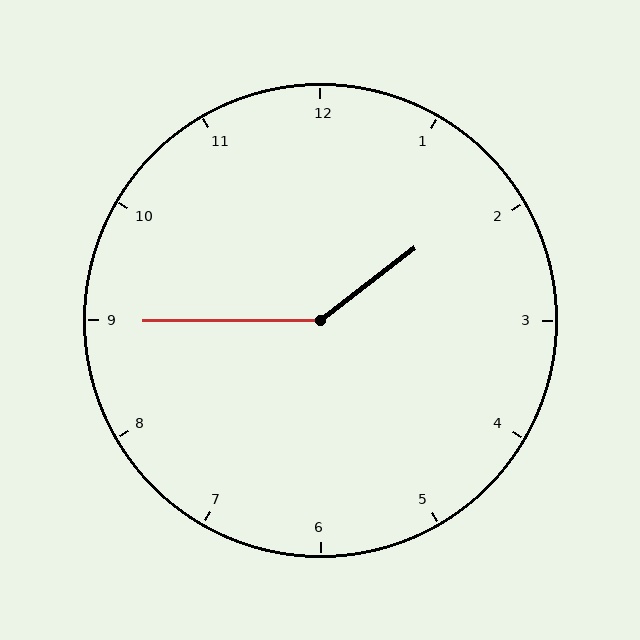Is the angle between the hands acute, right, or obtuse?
It is obtuse.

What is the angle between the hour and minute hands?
Approximately 142 degrees.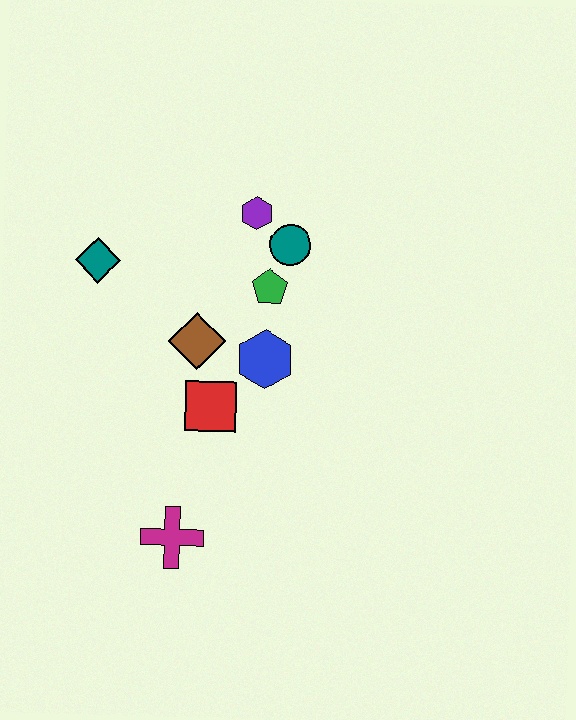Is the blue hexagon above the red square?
Yes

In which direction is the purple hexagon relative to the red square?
The purple hexagon is above the red square.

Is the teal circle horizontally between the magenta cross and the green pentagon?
No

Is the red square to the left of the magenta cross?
No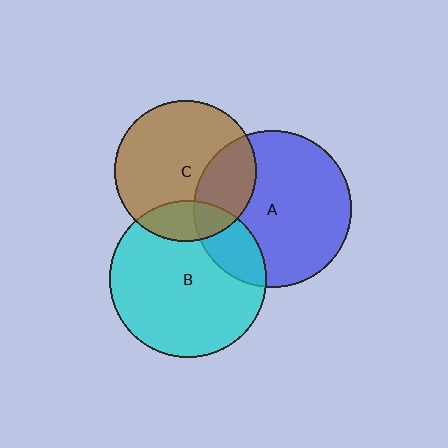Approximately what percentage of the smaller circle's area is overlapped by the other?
Approximately 20%.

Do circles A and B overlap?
Yes.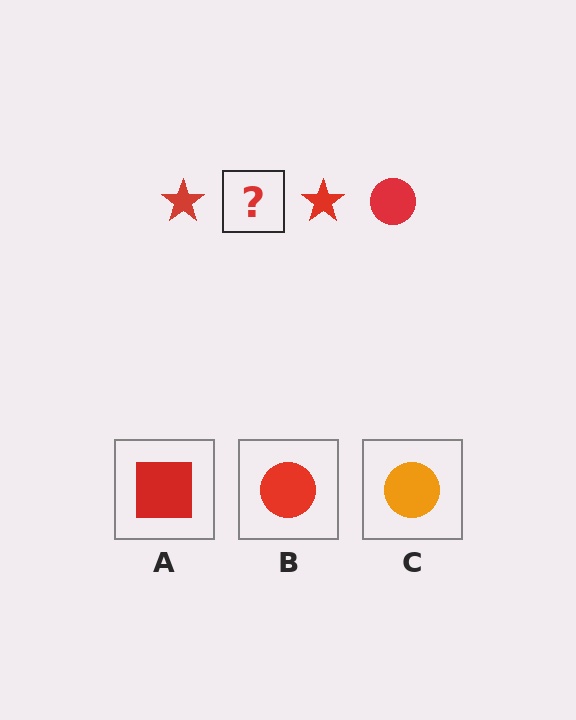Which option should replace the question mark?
Option B.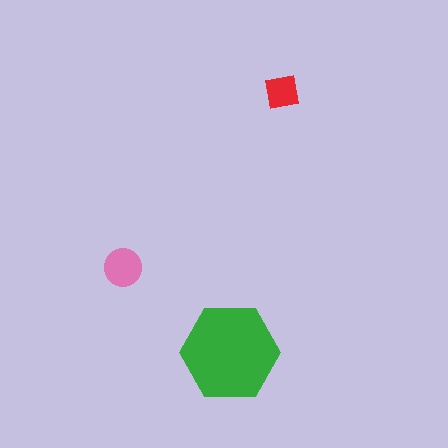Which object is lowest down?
The green hexagon is bottommost.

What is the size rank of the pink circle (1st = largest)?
2nd.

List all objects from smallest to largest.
The red square, the pink circle, the green hexagon.